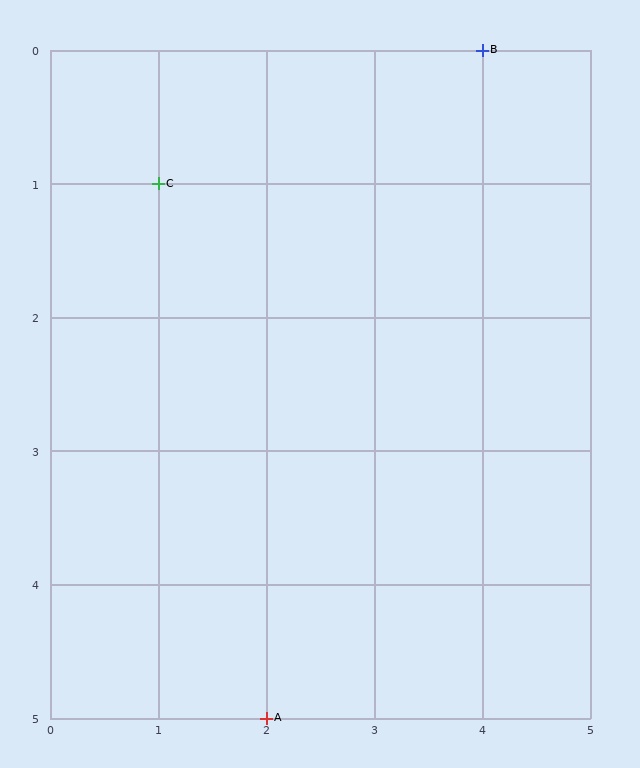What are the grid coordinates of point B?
Point B is at grid coordinates (4, 0).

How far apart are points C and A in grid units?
Points C and A are 1 column and 4 rows apart (about 4.1 grid units diagonally).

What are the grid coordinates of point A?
Point A is at grid coordinates (2, 5).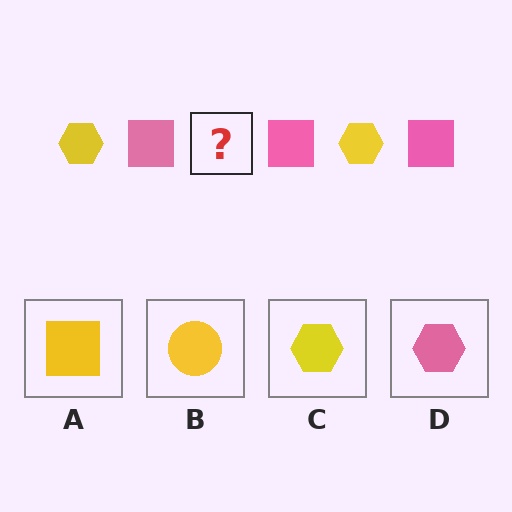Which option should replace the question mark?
Option C.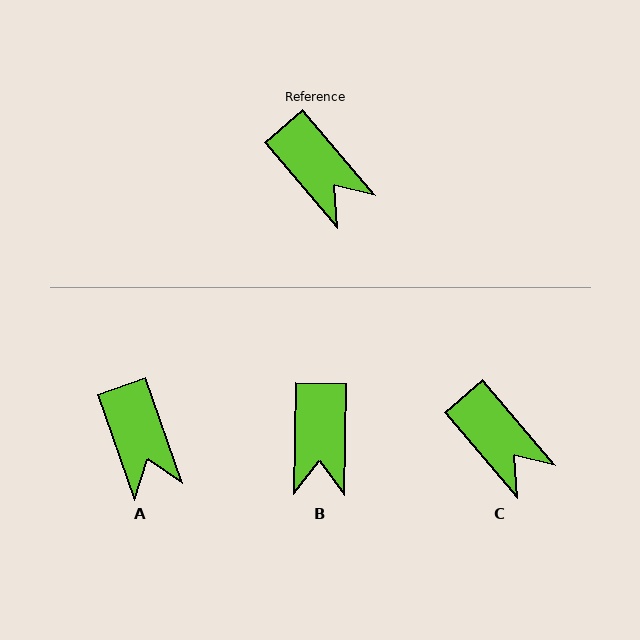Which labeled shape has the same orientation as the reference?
C.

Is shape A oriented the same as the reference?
No, it is off by about 21 degrees.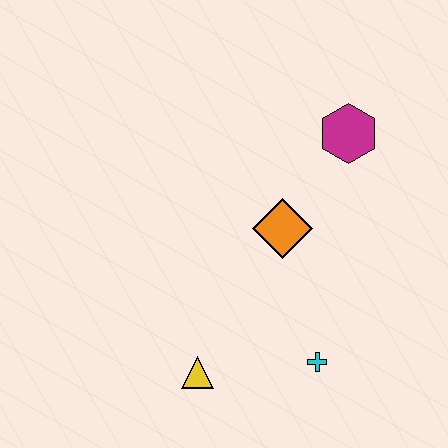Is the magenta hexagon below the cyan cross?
No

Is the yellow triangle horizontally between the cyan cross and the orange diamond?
No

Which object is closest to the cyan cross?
The yellow triangle is closest to the cyan cross.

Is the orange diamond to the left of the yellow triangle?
No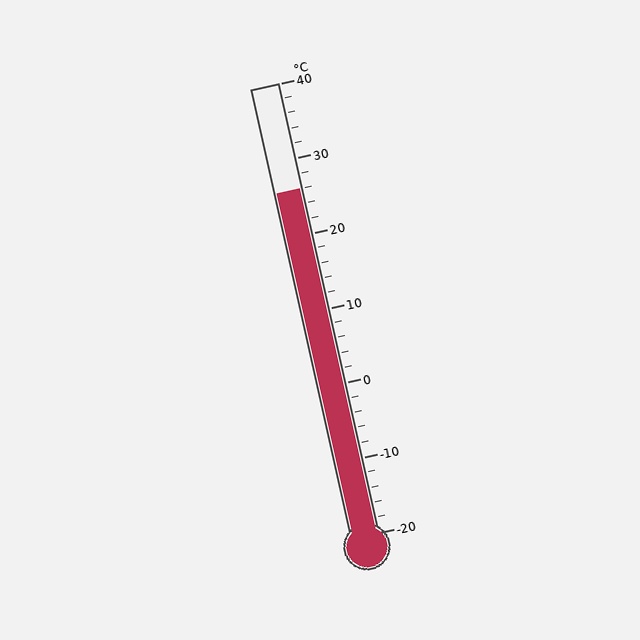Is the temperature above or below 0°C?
The temperature is above 0°C.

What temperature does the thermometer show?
The thermometer shows approximately 26°C.